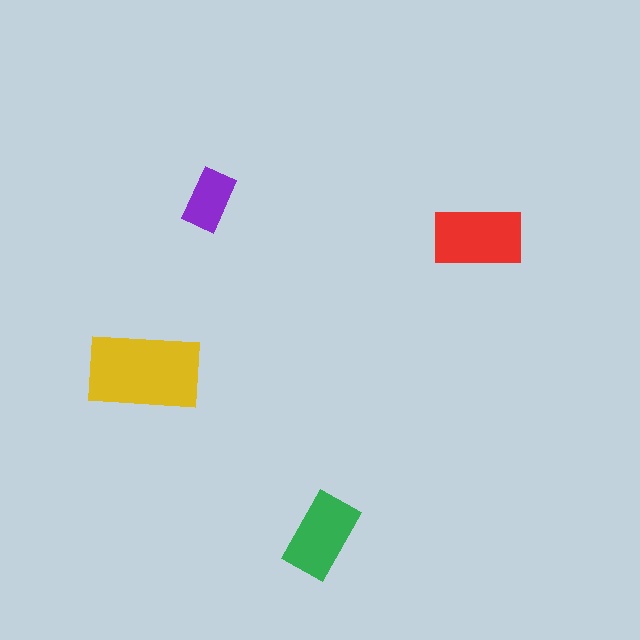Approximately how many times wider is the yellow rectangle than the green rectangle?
About 1.5 times wider.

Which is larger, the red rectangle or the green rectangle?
The red one.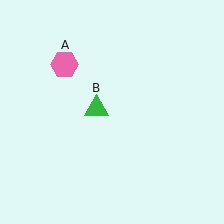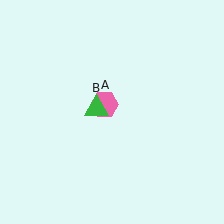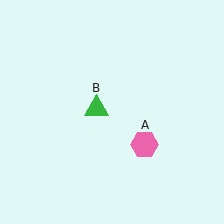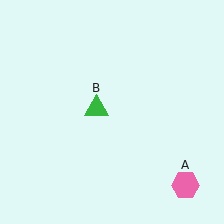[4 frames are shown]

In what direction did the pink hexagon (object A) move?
The pink hexagon (object A) moved down and to the right.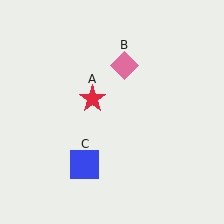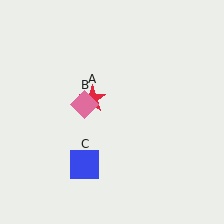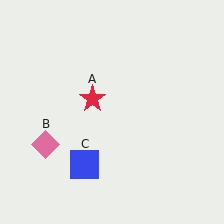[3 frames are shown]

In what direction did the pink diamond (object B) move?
The pink diamond (object B) moved down and to the left.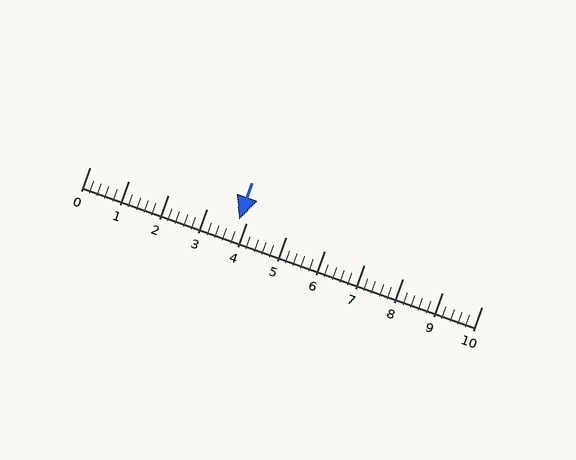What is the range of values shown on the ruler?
The ruler shows values from 0 to 10.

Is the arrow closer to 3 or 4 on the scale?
The arrow is closer to 4.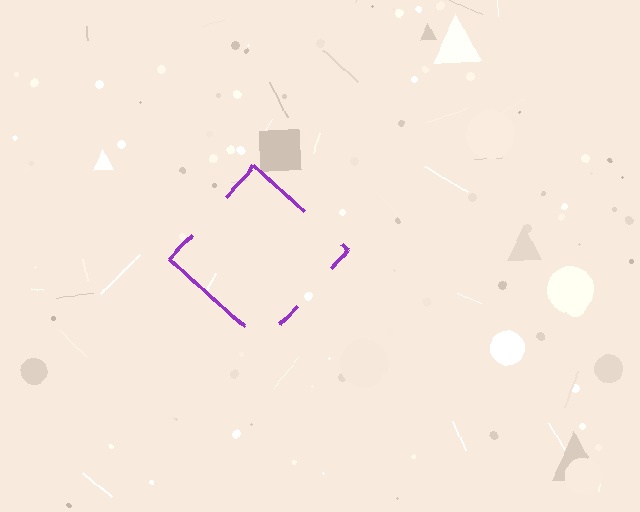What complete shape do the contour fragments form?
The contour fragments form a diamond.